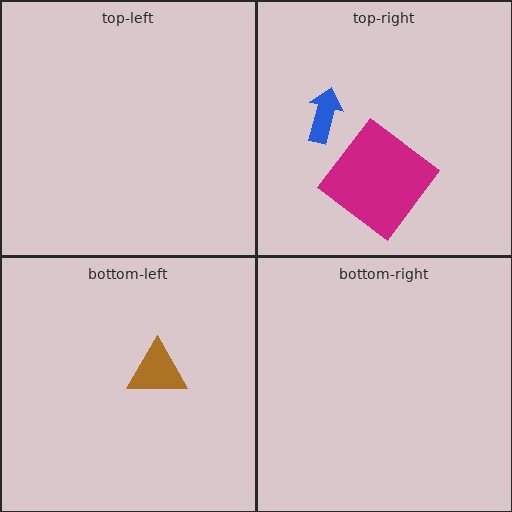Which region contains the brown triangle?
The bottom-left region.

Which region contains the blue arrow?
The top-right region.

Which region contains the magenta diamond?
The top-right region.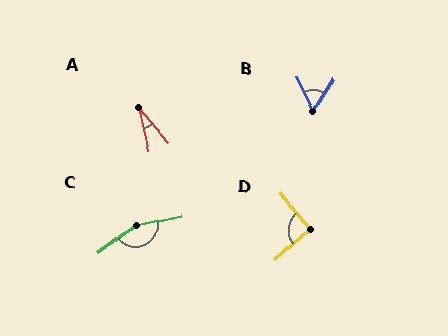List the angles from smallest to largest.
A (28°), B (57°), D (92°), C (155°).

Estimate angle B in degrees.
Approximately 57 degrees.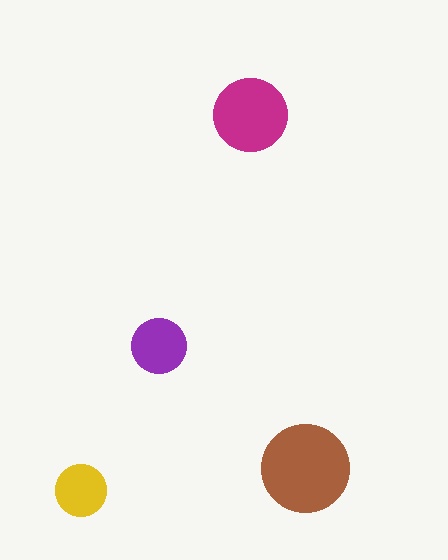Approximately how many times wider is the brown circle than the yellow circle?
About 1.5 times wider.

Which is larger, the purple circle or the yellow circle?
The purple one.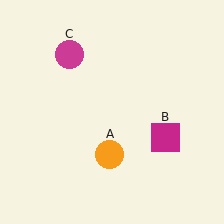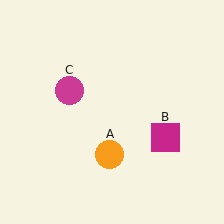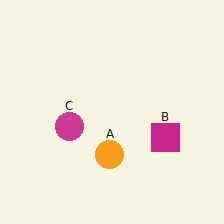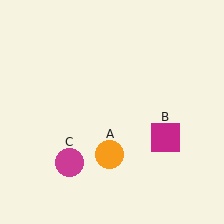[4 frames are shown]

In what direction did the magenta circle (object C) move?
The magenta circle (object C) moved down.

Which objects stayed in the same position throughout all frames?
Orange circle (object A) and magenta square (object B) remained stationary.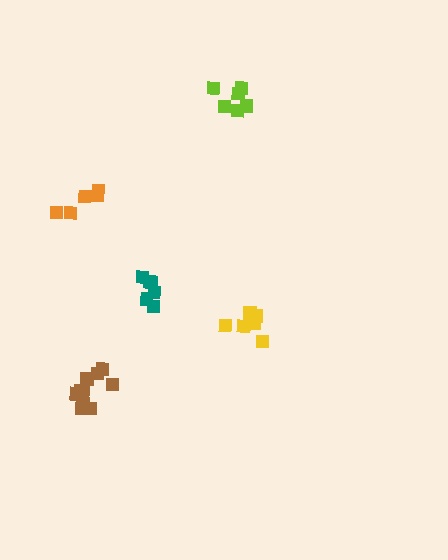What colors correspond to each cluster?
The clusters are colored: lime, yellow, teal, brown, orange.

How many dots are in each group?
Group 1: 6 dots, Group 2: 6 dots, Group 3: 6 dots, Group 4: 11 dots, Group 5: 5 dots (34 total).